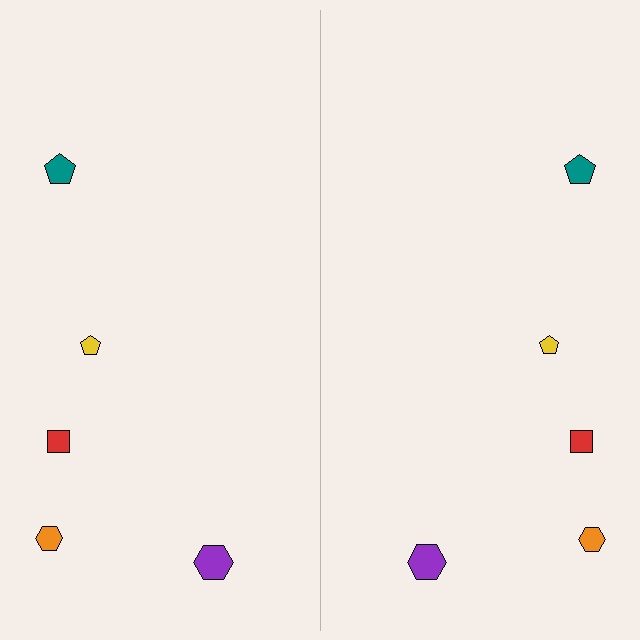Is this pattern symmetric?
Yes, this pattern has bilateral (reflection) symmetry.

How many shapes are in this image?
There are 10 shapes in this image.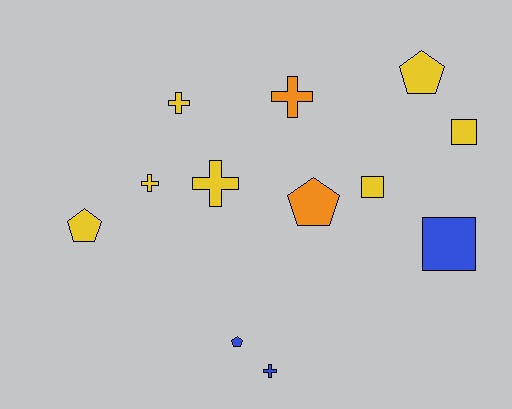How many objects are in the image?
There are 12 objects.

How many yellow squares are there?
There are 2 yellow squares.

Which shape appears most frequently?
Cross, with 5 objects.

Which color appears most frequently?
Yellow, with 7 objects.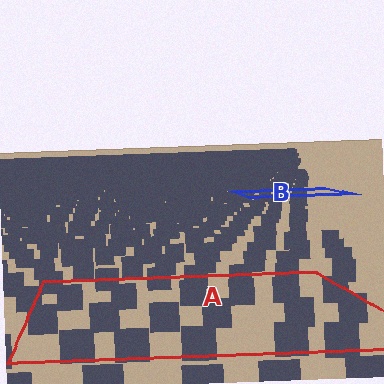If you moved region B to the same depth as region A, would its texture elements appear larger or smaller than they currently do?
They would appear larger. At a closer depth, the same texture elements are projected at a bigger on-screen size.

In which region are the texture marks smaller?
The texture marks are smaller in region B, because it is farther away.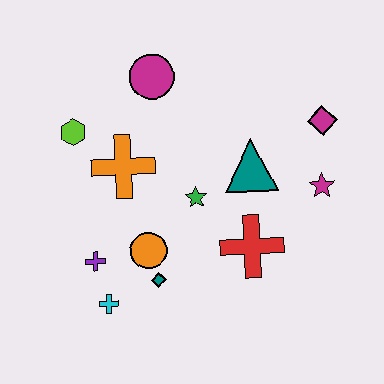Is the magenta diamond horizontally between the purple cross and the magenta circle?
No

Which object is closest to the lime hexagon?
The orange cross is closest to the lime hexagon.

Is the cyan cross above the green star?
No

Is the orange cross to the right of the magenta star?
No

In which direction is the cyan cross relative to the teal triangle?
The cyan cross is to the left of the teal triangle.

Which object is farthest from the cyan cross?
The magenta diamond is farthest from the cyan cross.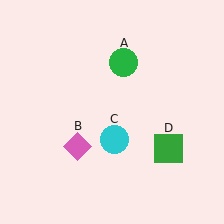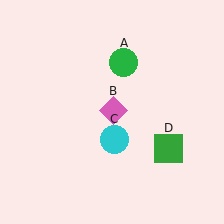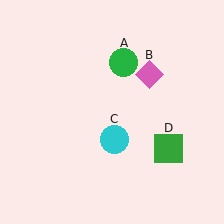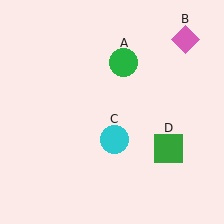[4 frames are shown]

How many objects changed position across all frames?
1 object changed position: pink diamond (object B).